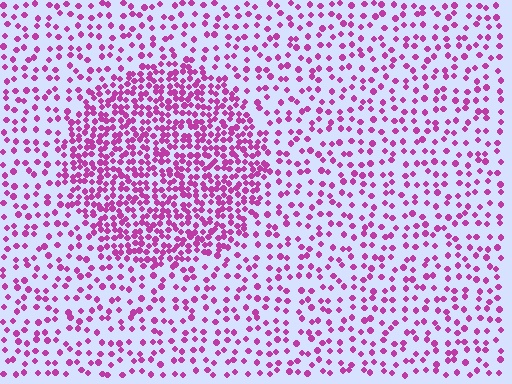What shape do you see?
I see a circle.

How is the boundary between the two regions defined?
The boundary is defined by a change in element density (approximately 2.3x ratio). All elements are the same color, size, and shape.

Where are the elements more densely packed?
The elements are more densely packed inside the circle boundary.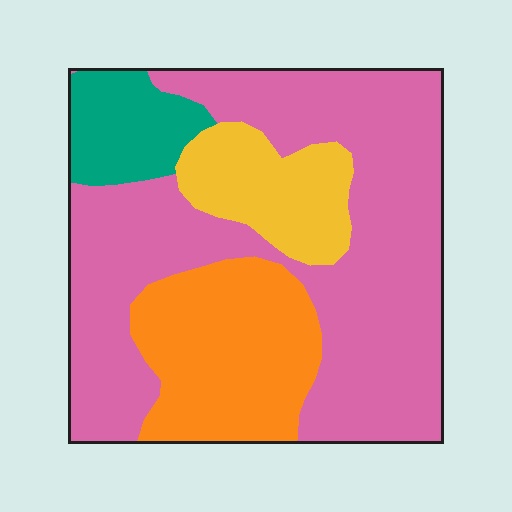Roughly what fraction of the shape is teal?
Teal covers roughly 10% of the shape.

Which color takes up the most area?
Pink, at roughly 60%.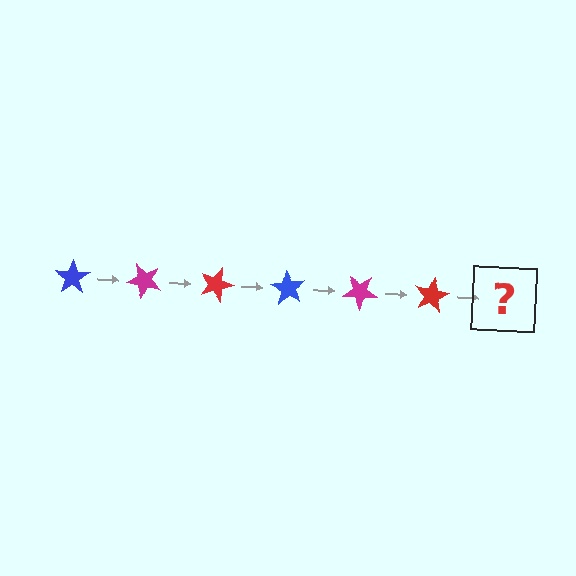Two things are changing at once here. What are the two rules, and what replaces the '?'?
The two rules are that it rotates 45 degrees each step and the color cycles through blue, magenta, and red. The '?' should be a blue star, rotated 270 degrees from the start.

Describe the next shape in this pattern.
It should be a blue star, rotated 270 degrees from the start.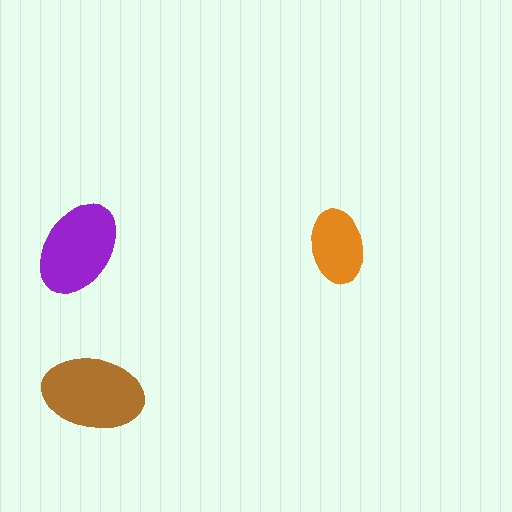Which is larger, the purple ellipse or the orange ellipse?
The purple one.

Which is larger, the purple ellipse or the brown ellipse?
The brown one.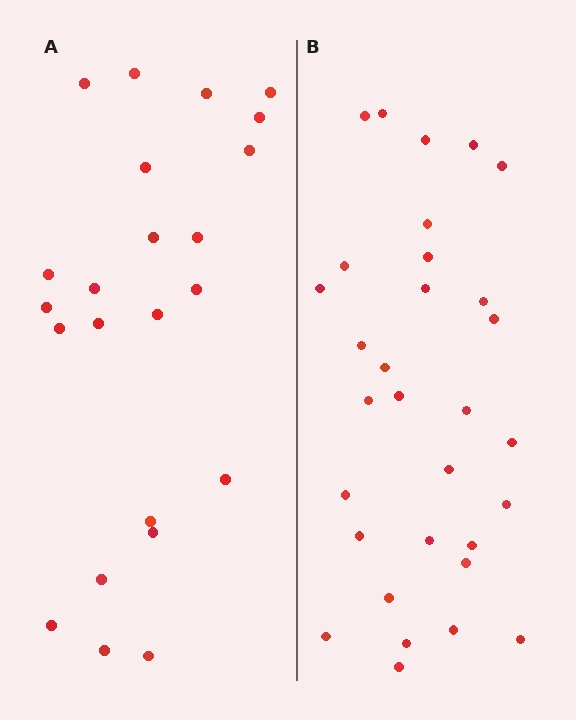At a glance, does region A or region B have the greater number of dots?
Region B (the right region) has more dots.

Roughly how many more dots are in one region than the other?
Region B has roughly 8 or so more dots than region A.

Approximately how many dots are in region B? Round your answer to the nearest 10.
About 30 dots. (The exact count is 31, which rounds to 30.)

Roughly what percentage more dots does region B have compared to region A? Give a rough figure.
About 35% more.